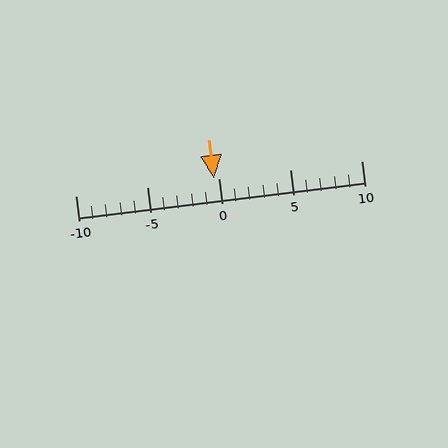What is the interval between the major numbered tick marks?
The major tick marks are spaced 5 units apart.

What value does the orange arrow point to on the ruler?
The orange arrow points to approximately 0.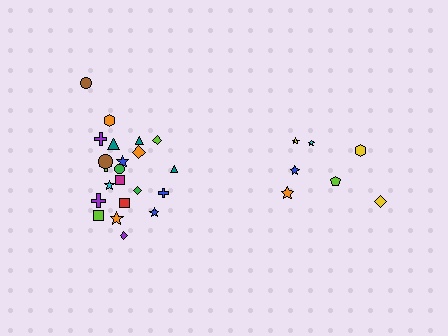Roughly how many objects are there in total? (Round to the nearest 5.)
Roughly 30 objects in total.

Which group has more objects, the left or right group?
The left group.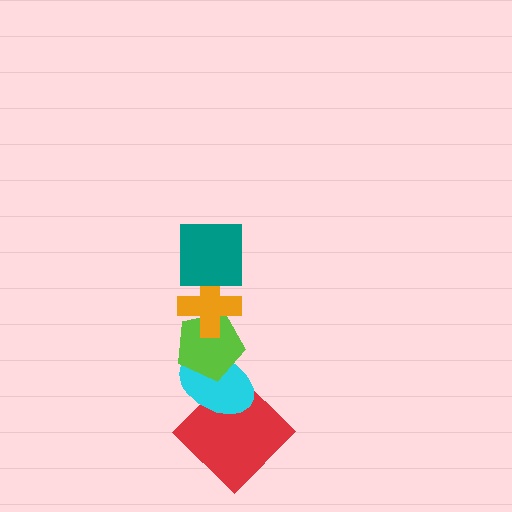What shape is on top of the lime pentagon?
The orange cross is on top of the lime pentagon.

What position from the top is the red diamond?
The red diamond is 5th from the top.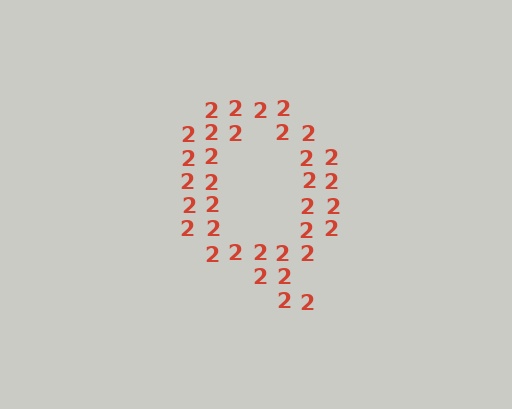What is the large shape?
The large shape is the letter Q.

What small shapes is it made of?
It is made of small digit 2's.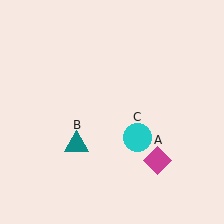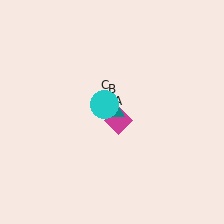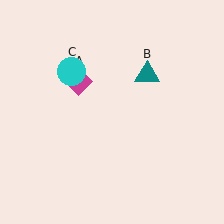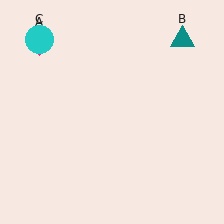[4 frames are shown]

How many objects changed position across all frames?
3 objects changed position: magenta diamond (object A), teal triangle (object B), cyan circle (object C).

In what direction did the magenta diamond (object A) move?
The magenta diamond (object A) moved up and to the left.